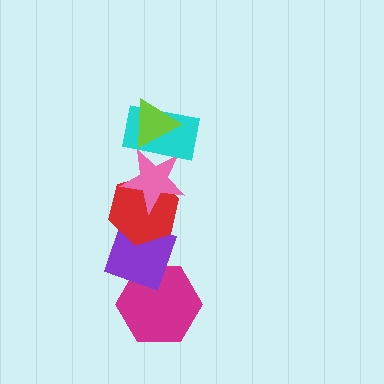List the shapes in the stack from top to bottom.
From top to bottom: the lime triangle, the cyan rectangle, the pink star, the red hexagon, the purple diamond, the magenta hexagon.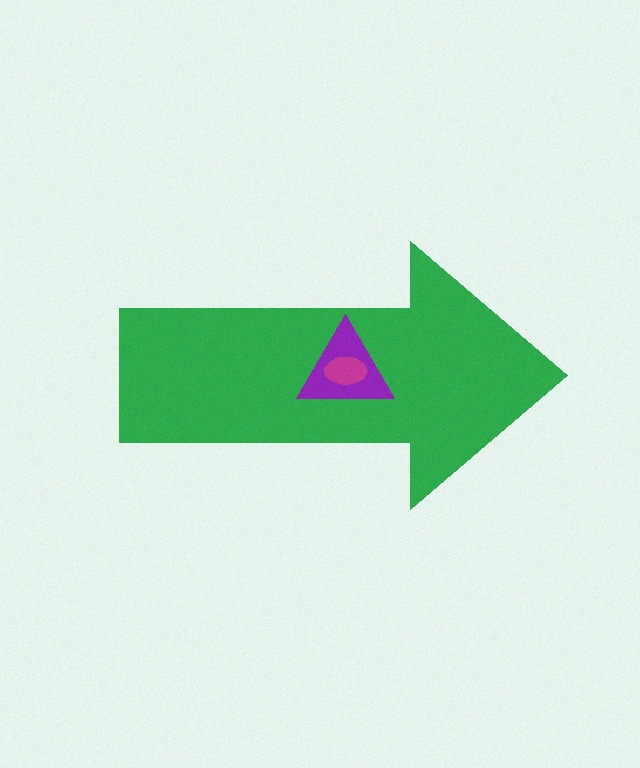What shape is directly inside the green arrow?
The purple triangle.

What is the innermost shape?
The magenta ellipse.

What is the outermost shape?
The green arrow.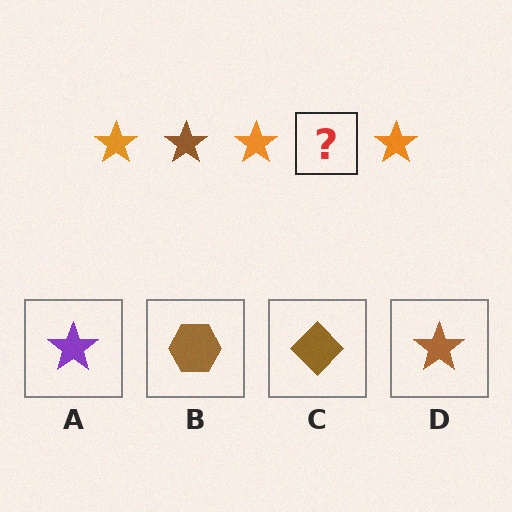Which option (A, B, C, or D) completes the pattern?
D.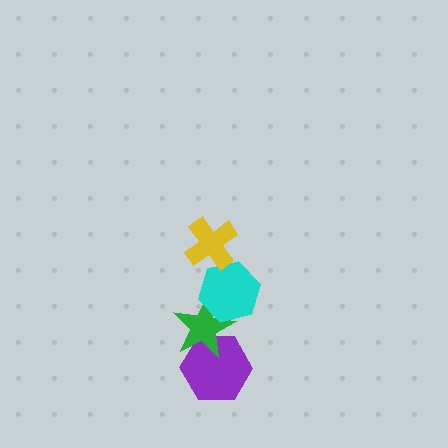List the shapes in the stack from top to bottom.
From top to bottom: the yellow cross, the cyan hexagon, the green star, the purple hexagon.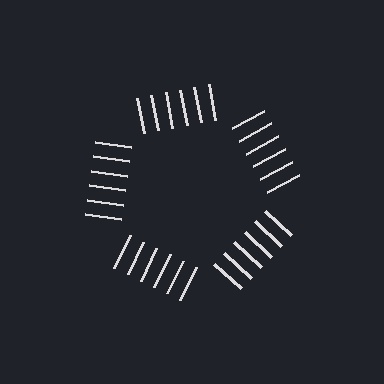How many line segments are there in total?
30 — 6 along each of the 5 edges.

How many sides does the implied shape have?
5 sides — the line-ends trace a pentagon.